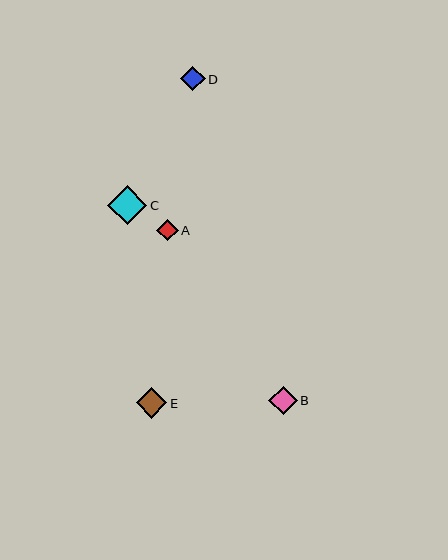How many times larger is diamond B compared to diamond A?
Diamond B is approximately 1.3 times the size of diamond A.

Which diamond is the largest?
Diamond C is the largest with a size of approximately 39 pixels.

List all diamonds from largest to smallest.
From largest to smallest: C, E, B, D, A.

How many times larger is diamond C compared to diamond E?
Diamond C is approximately 1.3 times the size of diamond E.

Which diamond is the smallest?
Diamond A is the smallest with a size of approximately 22 pixels.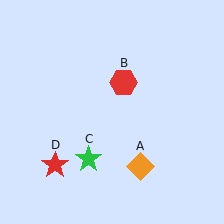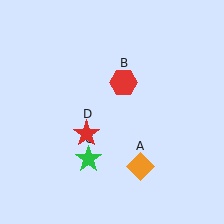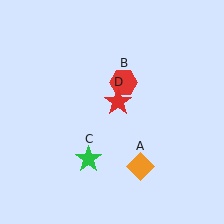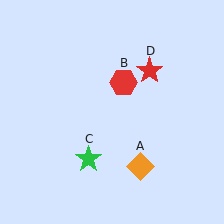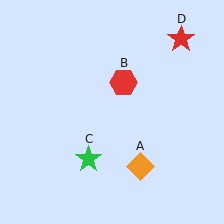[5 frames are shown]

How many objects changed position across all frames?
1 object changed position: red star (object D).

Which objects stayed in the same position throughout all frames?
Orange diamond (object A) and red hexagon (object B) and green star (object C) remained stationary.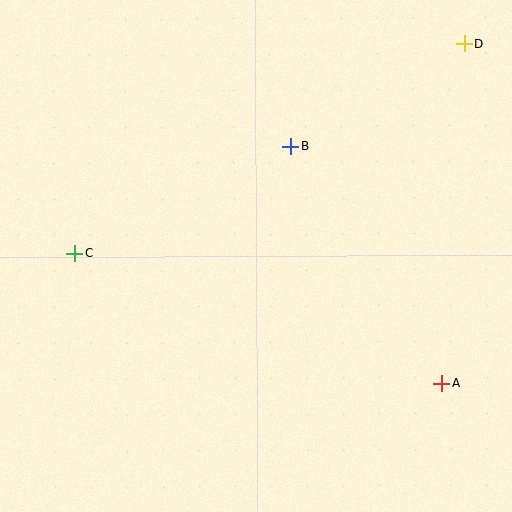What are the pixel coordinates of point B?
Point B is at (291, 146).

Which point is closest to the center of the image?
Point B at (291, 146) is closest to the center.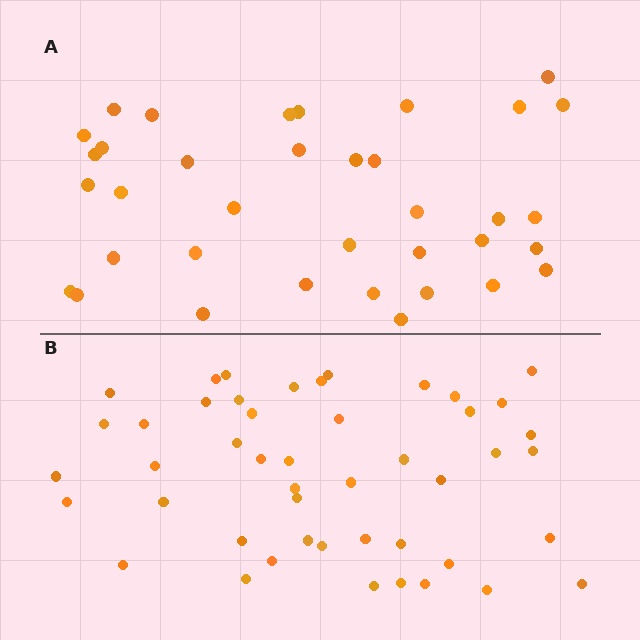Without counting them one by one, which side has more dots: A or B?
Region B (the bottom region) has more dots.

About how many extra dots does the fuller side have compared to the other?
Region B has roughly 12 or so more dots than region A.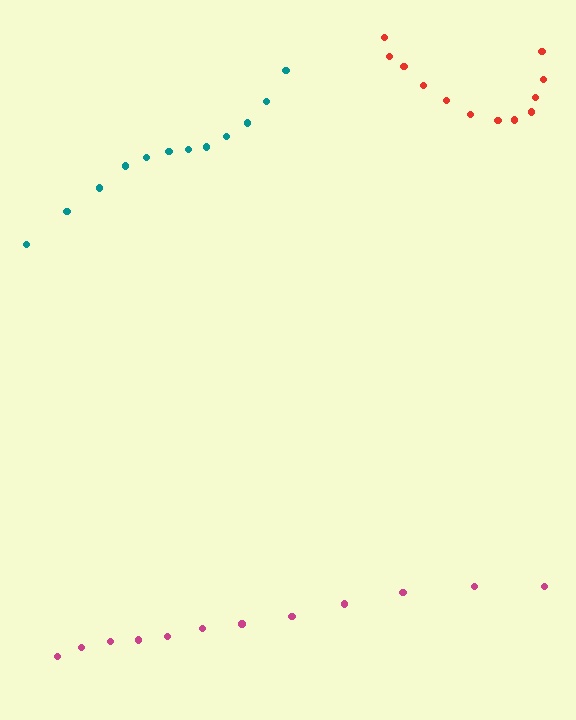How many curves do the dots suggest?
There are 3 distinct paths.